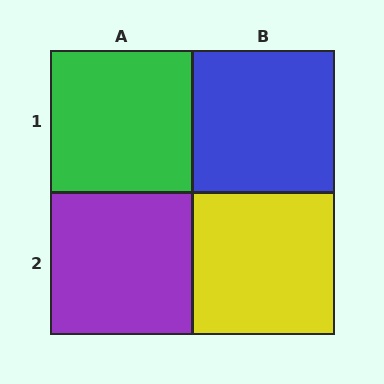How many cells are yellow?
1 cell is yellow.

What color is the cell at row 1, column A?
Green.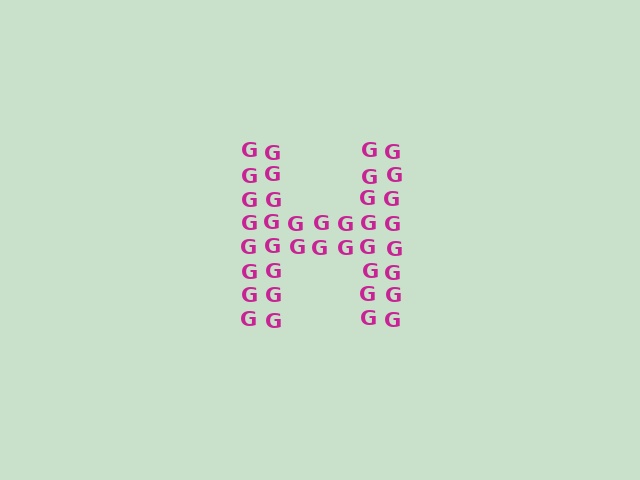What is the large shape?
The large shape is the letter H.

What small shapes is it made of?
It is made of small letter G's.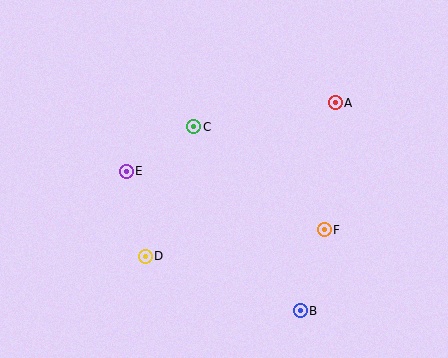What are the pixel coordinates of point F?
Point F is at (324, 230).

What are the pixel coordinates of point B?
Point B is at (300, 311).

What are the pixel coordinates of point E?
Point E is at (126, 171).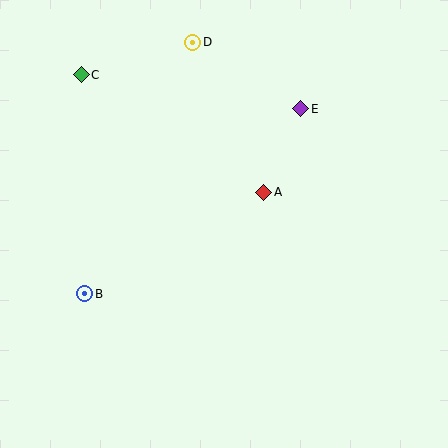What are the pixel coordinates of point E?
Point E is at (301, 109).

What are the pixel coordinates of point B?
Point B is at (85, 294).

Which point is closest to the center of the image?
Point A at (264, 192) is closest to the center.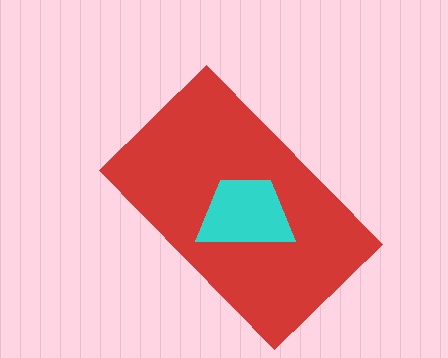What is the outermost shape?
The red rectangle.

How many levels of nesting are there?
2.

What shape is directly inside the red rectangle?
The cyan trapezoid.